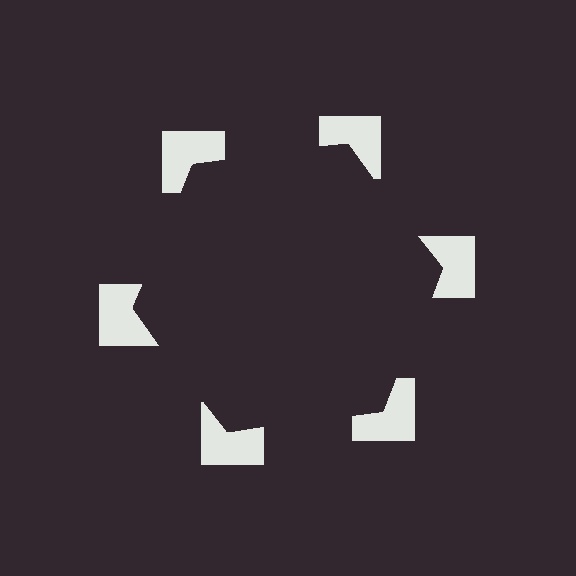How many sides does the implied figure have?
6 sides.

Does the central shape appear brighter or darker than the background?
It typically appears slightly darker than the background, even though no actual brightness change is drawn.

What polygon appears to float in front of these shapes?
An illusory hexagon — its edges are inferred from the aligned wedge cuts in the notched squares, not physically drawn.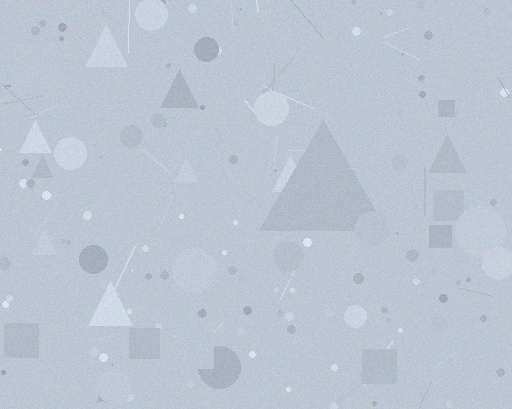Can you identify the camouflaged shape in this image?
The camouflaged shape is a triangle.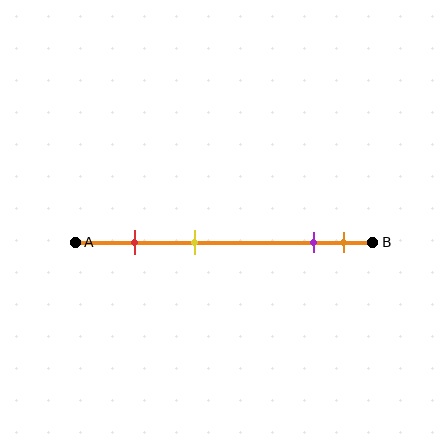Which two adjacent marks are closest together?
The purple and orange marks are the closest adjacent pair.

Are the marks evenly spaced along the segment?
No, the marks are not evenly spaced.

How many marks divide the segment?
There are 4 marks dividing the segment.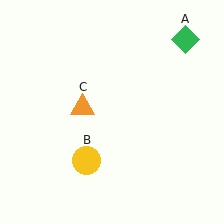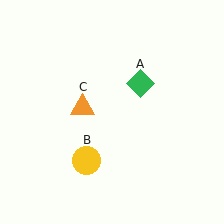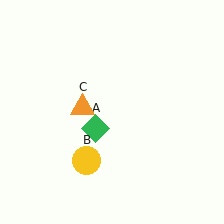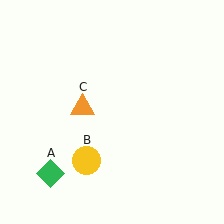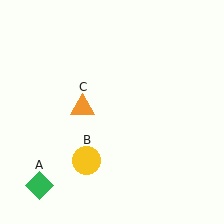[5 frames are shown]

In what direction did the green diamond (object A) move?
The green diamond (object A) moved down and to the left.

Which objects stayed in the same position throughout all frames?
Yellow circle (object B) and orange triangle (object C) remained stationary.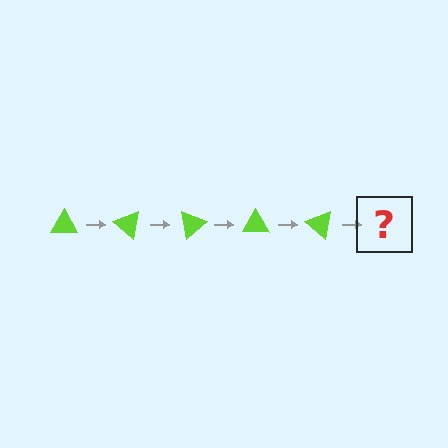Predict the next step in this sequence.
The next step is a lime triangle rotated 200 degrees.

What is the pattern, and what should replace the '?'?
The pattern is that the triangle rotates 40 degrees each step. The '?' should be a lime triangle rotated 200 degrees.